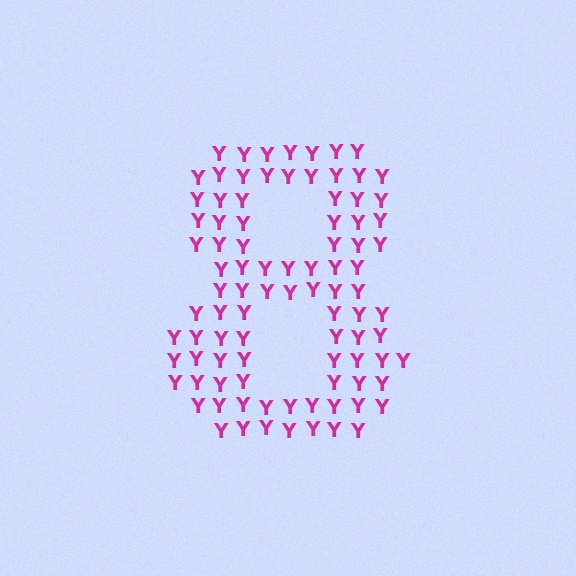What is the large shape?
The large shape is the digit 8.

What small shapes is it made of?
It is made of small letter Y's.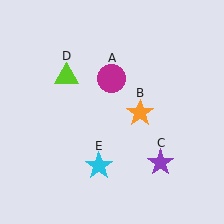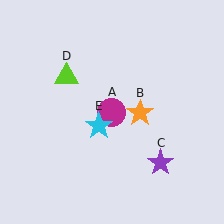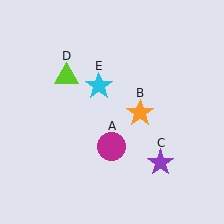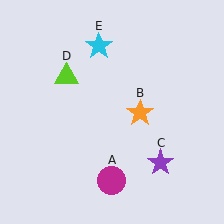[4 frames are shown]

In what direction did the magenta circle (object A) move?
The magenta circle (object A) moved down.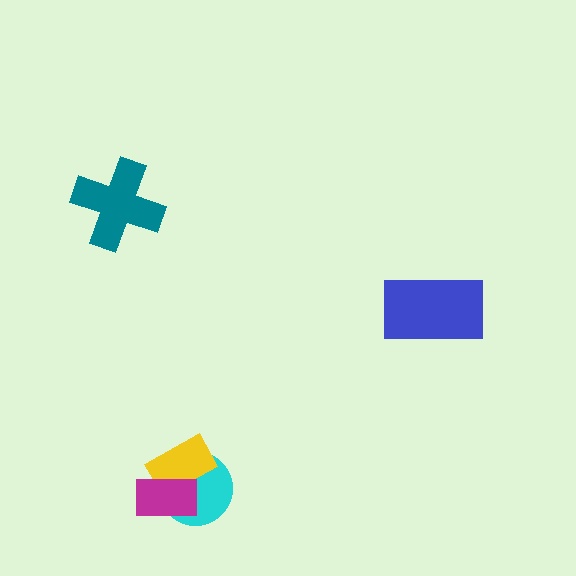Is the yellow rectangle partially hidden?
Yes, it is partially covered by another shape.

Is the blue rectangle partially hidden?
No, no other shape covers it.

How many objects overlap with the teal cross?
0 objects overlap with the teal cross.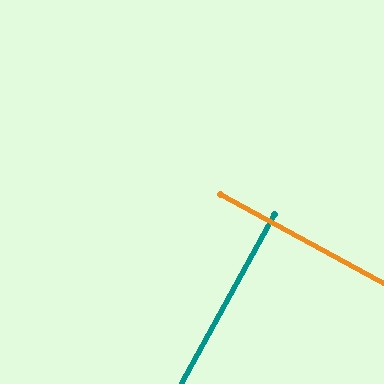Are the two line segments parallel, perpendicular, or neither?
Perpendicular — they meet at approximately 90°.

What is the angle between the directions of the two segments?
Approximately 90 degrees.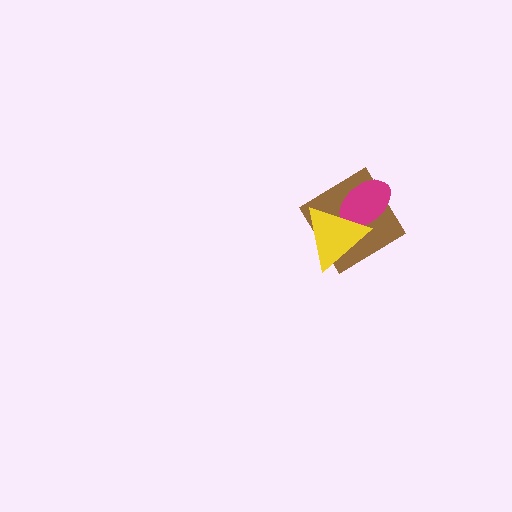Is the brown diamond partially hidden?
Yes, it is partially covered by another shape.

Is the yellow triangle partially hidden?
No, no other shape covers it.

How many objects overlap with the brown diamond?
2 objects overlap with the brown diamond.